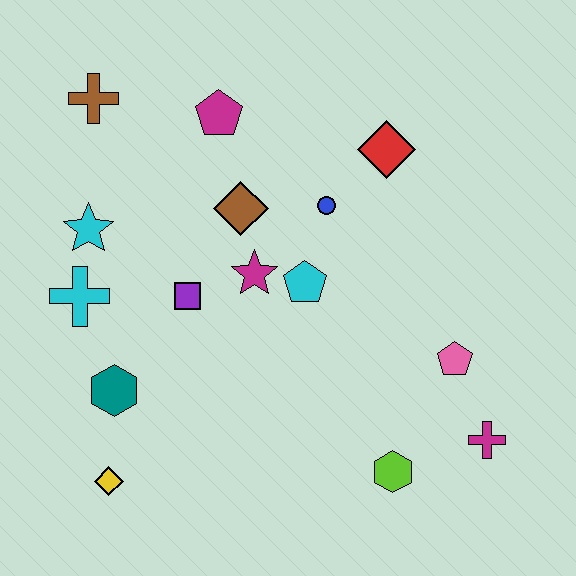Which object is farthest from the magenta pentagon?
The magenta cross is farthest from the magenta pentagon.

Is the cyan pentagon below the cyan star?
Yes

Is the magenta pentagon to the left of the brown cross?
No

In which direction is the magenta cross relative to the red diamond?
The magenta cross is below the red diamond.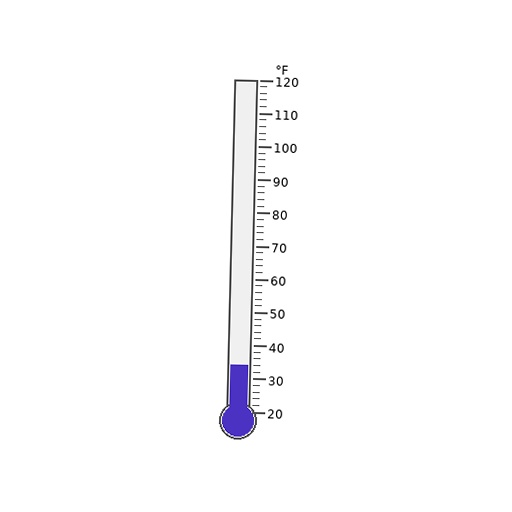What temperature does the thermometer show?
The thermometer shows approximately 34°F.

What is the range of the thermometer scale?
The thermometer scale ranges from 20°F to 120°F.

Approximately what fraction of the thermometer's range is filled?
The thermometer is filled to approximately 15% of its range.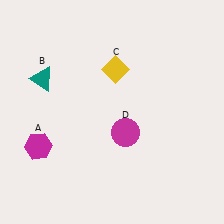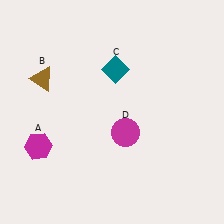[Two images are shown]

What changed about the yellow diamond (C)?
In Image 1, C is yellow. In Image 2, it changed to teal.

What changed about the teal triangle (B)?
In Image 1, B is teal. In Image 2, it changed to brown.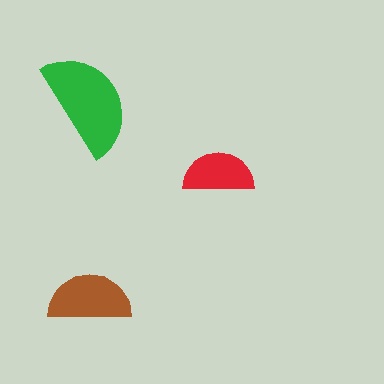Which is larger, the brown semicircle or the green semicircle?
The green one.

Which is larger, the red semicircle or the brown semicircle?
The brown one.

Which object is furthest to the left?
The brown semicircle is leftmost.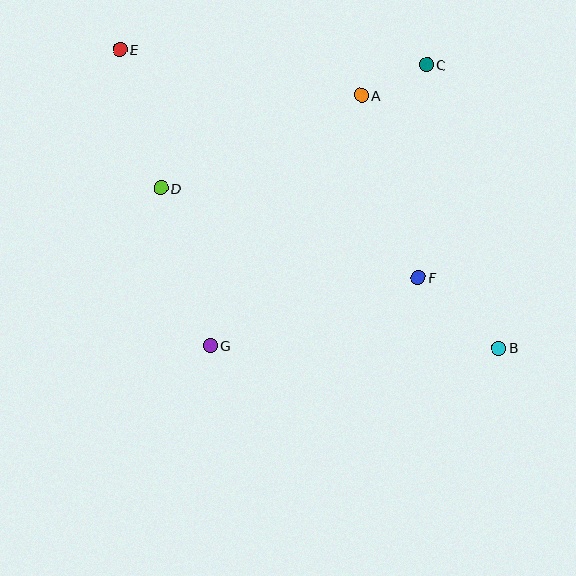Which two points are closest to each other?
Points A and C are closest to each other.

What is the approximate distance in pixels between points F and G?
The distance between F and G is approximately 219 pixels.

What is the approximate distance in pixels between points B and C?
The distance between B and C is approximately 292 pixels.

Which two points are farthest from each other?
Points B and E are farthest from each other.